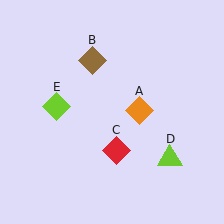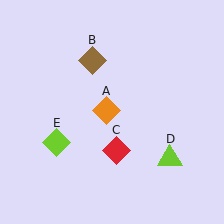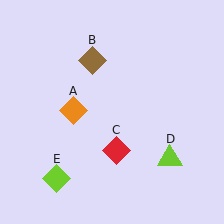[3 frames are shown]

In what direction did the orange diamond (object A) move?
The orange diamond (object A) moved left.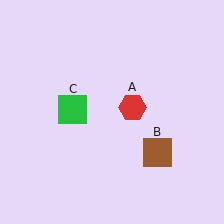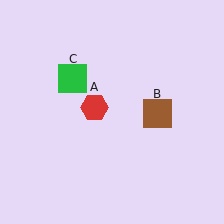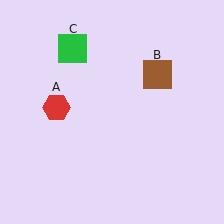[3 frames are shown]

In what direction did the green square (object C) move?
The green square (object C) moved up.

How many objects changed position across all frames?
3 objects changed position: red hexagon (object A), brown square (object B), green square (object C).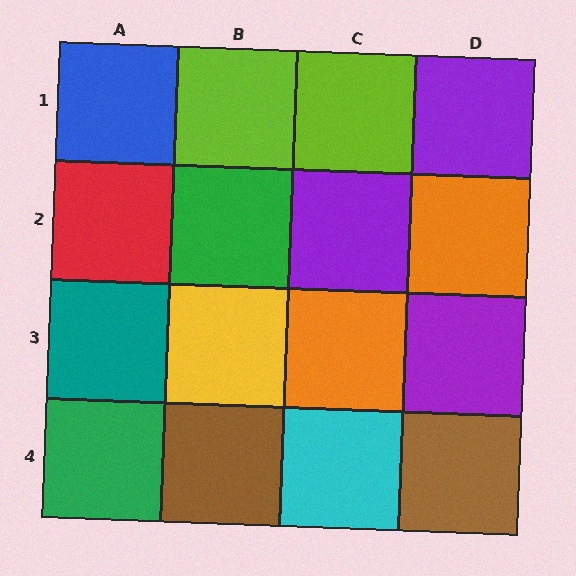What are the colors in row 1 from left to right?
Blue, lime, lime, purple.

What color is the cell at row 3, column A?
Teal.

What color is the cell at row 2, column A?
Red.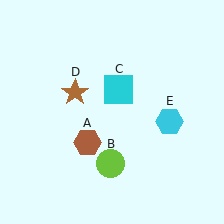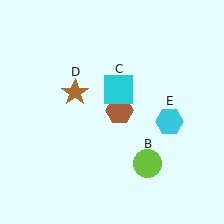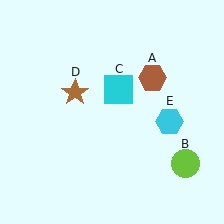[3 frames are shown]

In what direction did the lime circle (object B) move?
The lime circle (object B) moved right.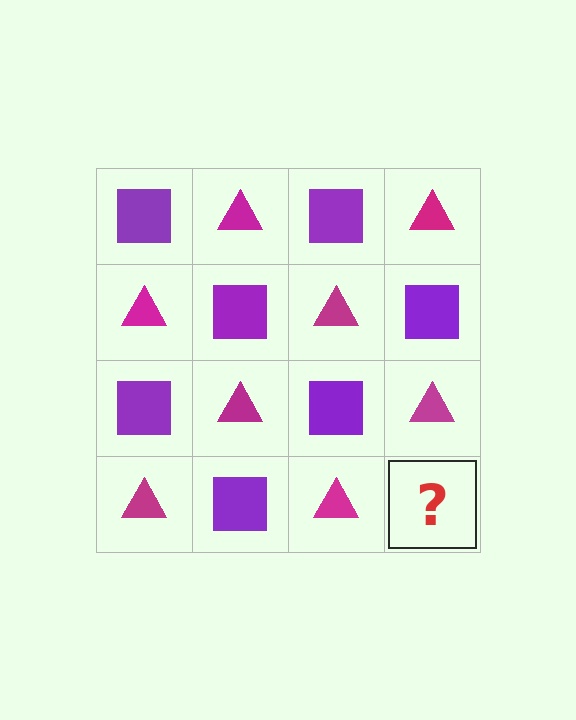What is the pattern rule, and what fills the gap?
The rule is that it alternates purple square and magenta triangle in a checkerboard pattern. The gap should be filled with a purple square.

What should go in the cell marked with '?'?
The missing cell should contain a purple square.